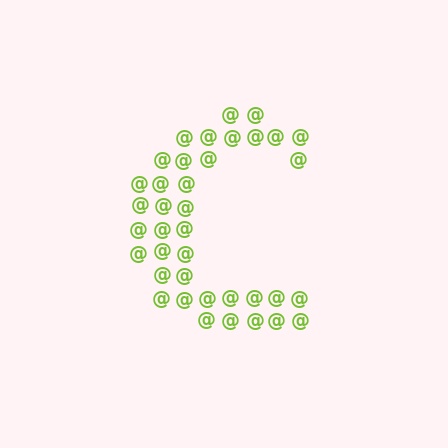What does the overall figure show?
The overall figure shows the letter C.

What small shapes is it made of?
It is made of small at signs.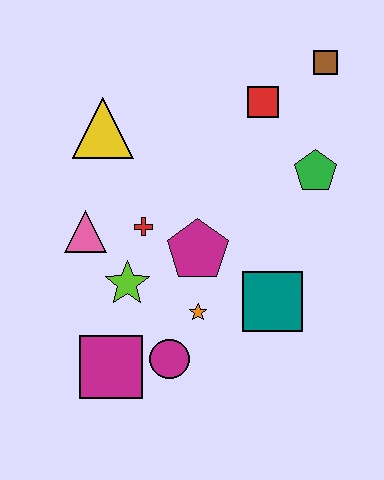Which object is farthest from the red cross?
The brown square is farthest from the red cross.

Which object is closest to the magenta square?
The magenta circle is closest to the magenta square.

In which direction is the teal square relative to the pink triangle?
The teal square is to the right of the pink triangle.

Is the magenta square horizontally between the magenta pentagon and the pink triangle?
Yes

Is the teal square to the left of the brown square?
Yes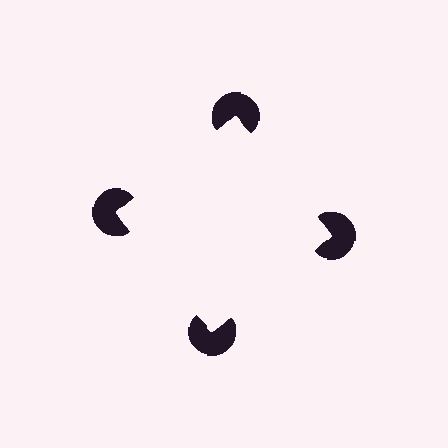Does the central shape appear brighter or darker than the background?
It typically appears slightly brighter than the background, even though no actual brightness change is drawn.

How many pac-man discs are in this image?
There are 4 — one at each vertex of the illusory square.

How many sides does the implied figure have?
4 sides.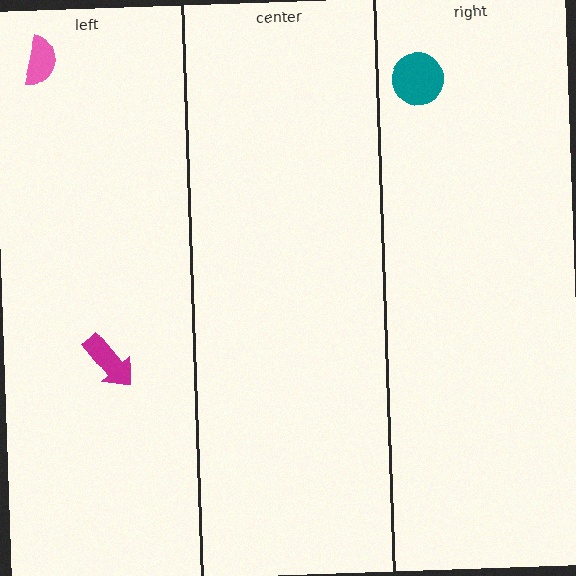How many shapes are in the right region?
1.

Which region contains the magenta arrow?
The left region.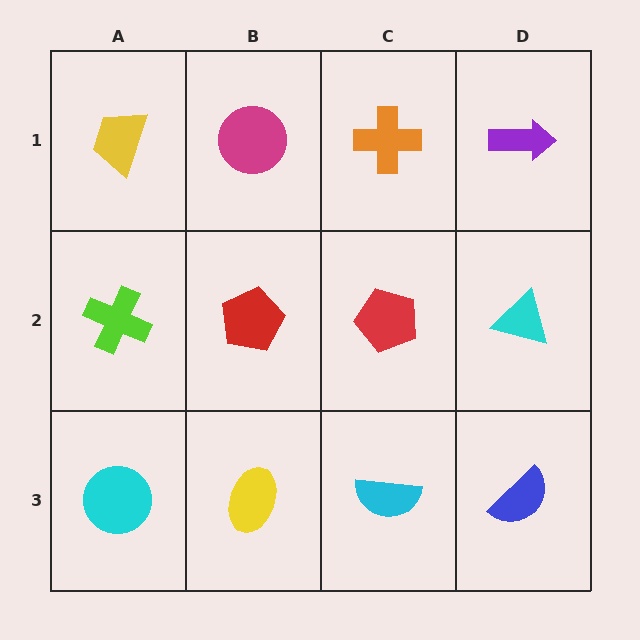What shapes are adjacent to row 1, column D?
A cyan triangle (row 2, column D), an orange cross (row 1, column C).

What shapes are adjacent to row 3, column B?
A red pentagon (row 2, column B), a cyan circle (row 3, column A), a cyan semicircle (row 3, column C).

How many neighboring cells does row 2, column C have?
4.